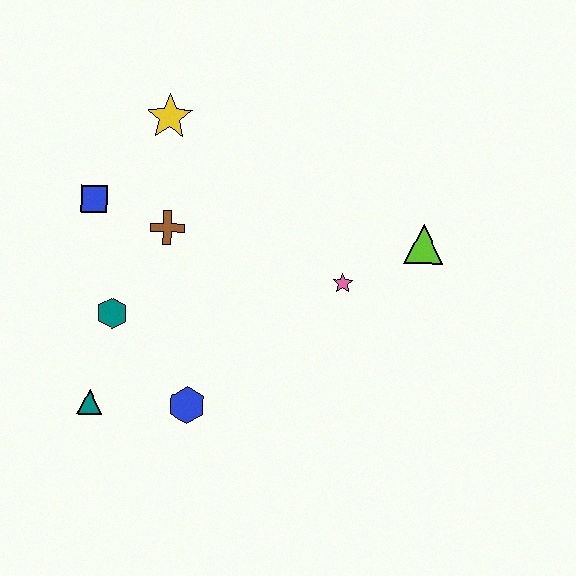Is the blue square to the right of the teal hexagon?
No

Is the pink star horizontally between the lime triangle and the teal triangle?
Yes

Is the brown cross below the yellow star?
Yes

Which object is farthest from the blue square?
The lime triangle is farthest from the blue square.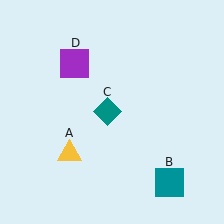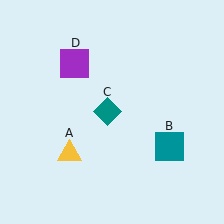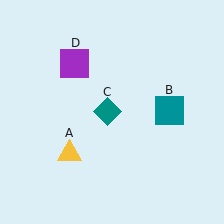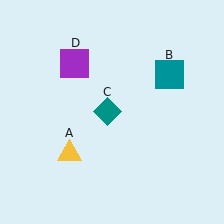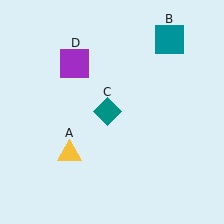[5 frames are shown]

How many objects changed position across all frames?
1 object changed position: teal square (object B).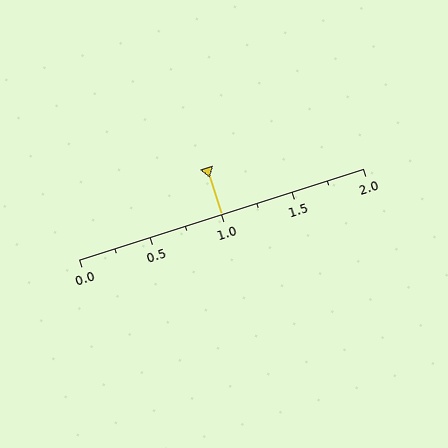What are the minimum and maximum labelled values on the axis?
The axis runs from 0.0 to 2.0.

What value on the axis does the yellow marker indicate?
The marker indicates approximately 1.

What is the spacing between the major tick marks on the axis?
The major ticks are spaced 0.5 apart.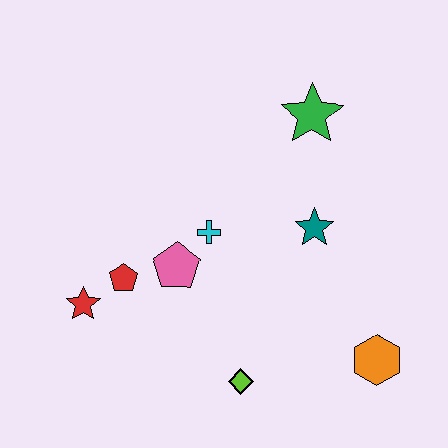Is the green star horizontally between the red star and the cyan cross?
No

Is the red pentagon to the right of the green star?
No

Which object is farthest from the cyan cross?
The orange hexagon is farthest from the cyan cross.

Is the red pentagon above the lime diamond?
Yes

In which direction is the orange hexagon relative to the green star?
The orange hexagon is below the green star.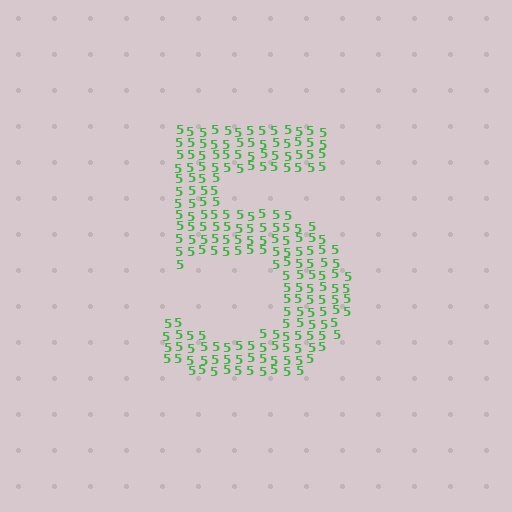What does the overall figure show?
The overall figure shows the digit 5.